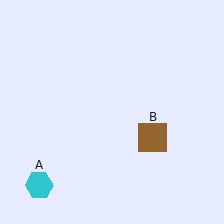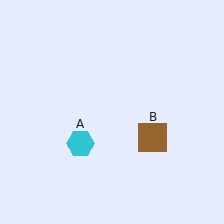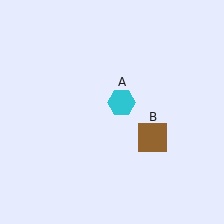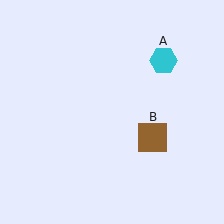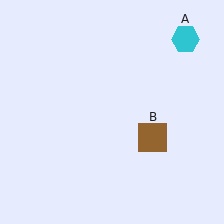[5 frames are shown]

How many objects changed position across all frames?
1 object changed position: cyan hexagon (object A).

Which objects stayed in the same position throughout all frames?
Brown square (object B) remained stationary.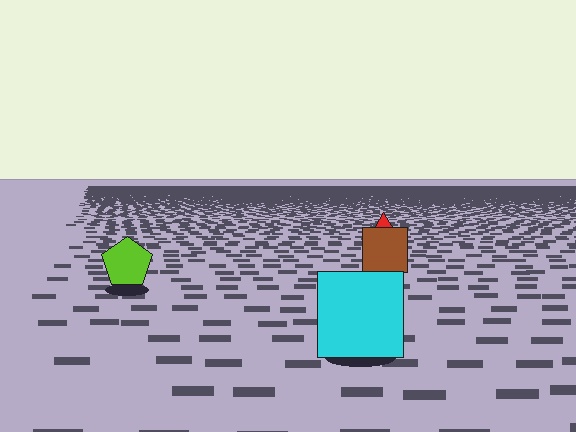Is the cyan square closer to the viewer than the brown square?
Yes. The cyan square is closer — you can tell from the texture gradient: the ground texture is coarser near it.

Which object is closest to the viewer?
The cyan square is closest. The texture marks near it are larger and more spread out.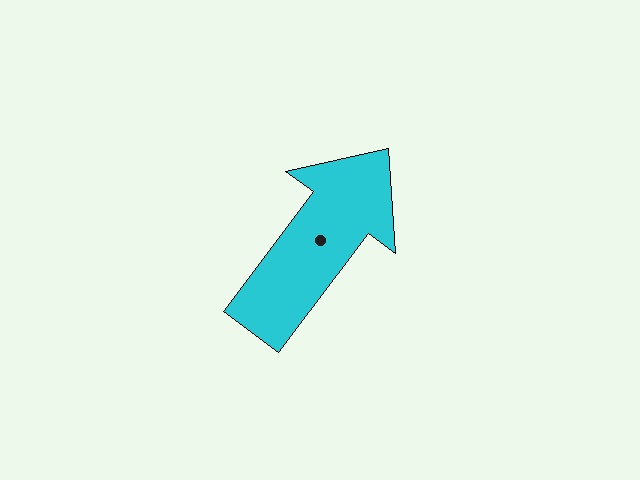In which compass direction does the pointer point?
Northeast.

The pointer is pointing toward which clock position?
Roughly 1 o'clock.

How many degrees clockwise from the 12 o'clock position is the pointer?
Approximately 37 degrees.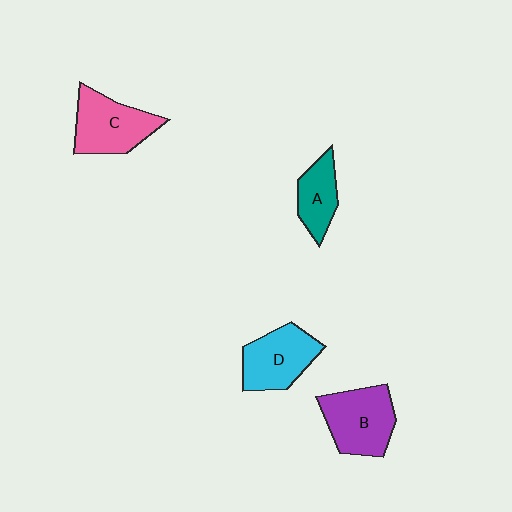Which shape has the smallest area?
Shape A (teal).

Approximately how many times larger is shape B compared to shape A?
Approximately 1.6 times.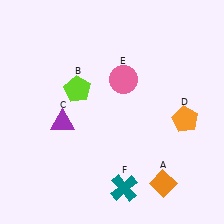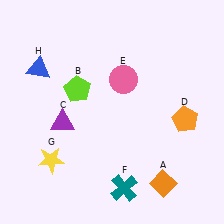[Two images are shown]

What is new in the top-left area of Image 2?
A blue triangle (H) was added in the top-left area of Image 2.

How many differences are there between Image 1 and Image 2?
There are 2 differences between the two images.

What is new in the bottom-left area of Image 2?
A yellow star (G) was added in the bottom-left area of Image 2.